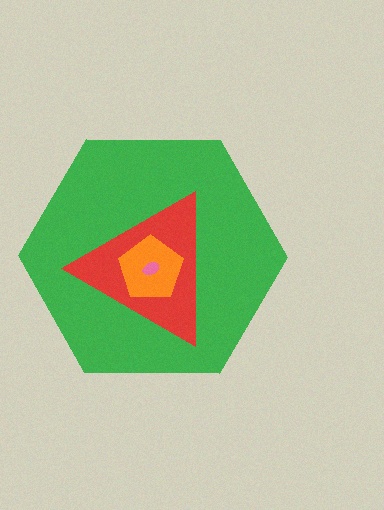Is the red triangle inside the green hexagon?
Yes.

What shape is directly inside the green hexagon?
The red triangle.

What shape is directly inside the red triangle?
The orange pentagon.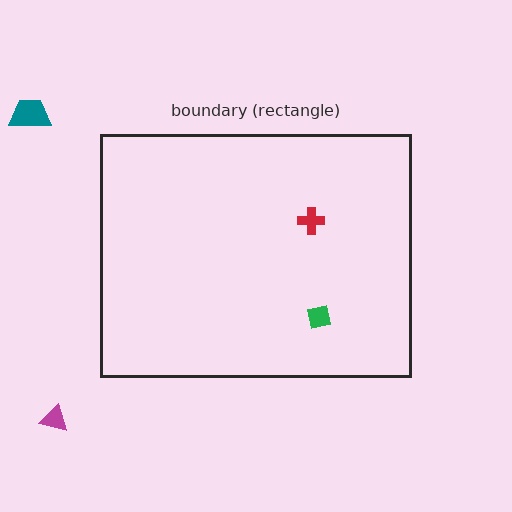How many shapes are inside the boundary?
2 inside, 2 outside.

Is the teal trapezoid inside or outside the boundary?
Outside.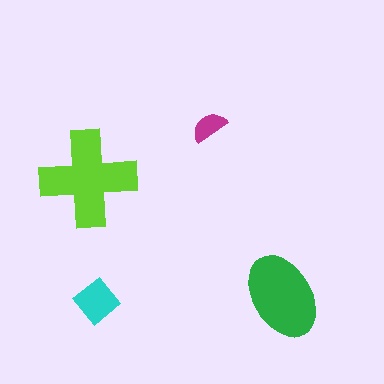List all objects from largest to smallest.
The lime cross, the green ellipse, the cyan diamond, the magenta semicircle.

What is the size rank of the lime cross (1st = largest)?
1st.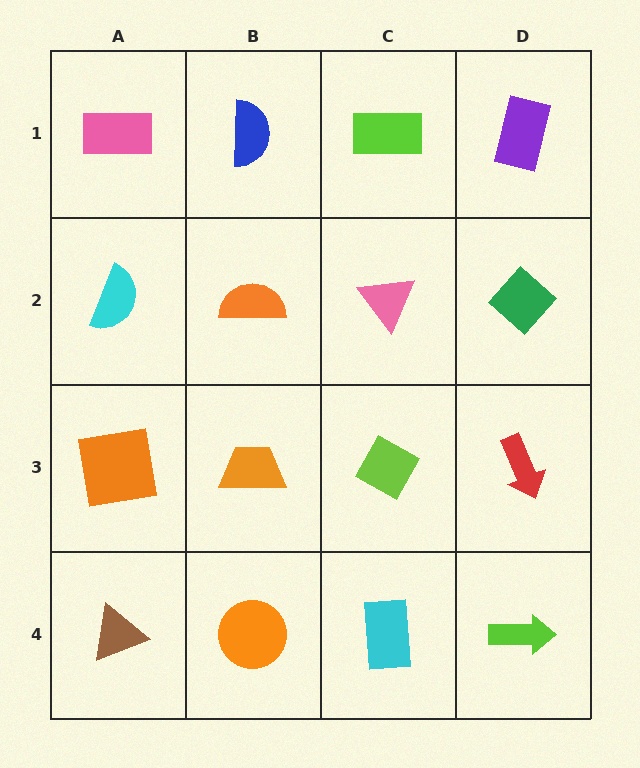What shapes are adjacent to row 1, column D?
A green diamond (row 2, column D), a lime rectangle (row 1, column C).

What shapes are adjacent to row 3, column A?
A cyan semicircle (row 2, column A), a brown triangle (row 4, column A), an orange trapezoid (row 3, column B).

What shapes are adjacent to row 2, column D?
A purple rectangle (row 1, column D), a red arrow (row 3, column D), a pink triangle (row 2, column C).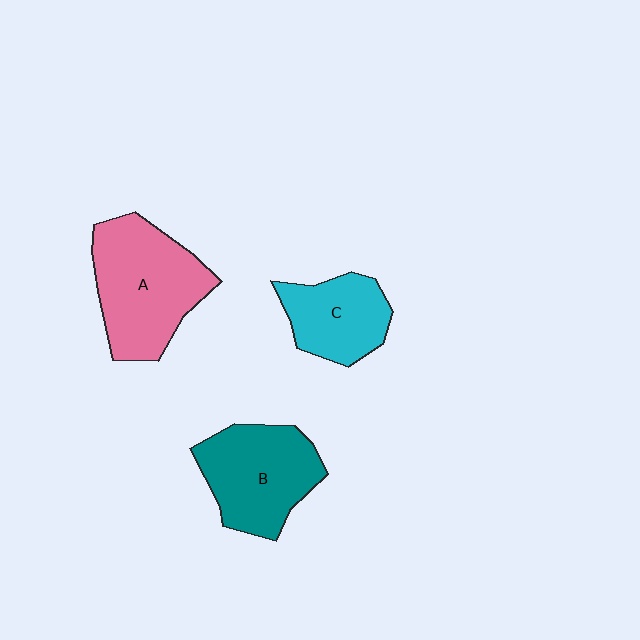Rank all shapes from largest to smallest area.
From largest to smallest: A (pink), B (teal), C (cyan).